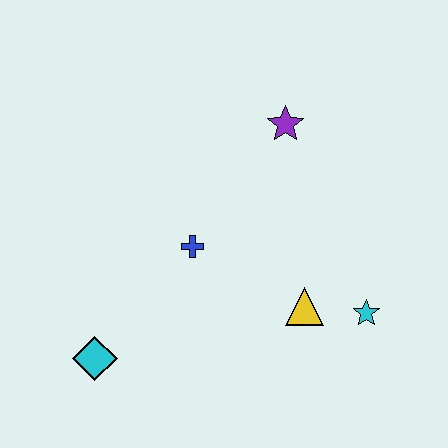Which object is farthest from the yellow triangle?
The cyan diamond is farthest from the yellow triangle.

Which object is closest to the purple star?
The blue cross is closest to the purple star.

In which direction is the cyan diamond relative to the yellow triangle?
The cyan diamond is to the left of the yellow triangle.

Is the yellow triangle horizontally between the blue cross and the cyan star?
Yes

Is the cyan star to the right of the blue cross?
Yes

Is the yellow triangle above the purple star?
No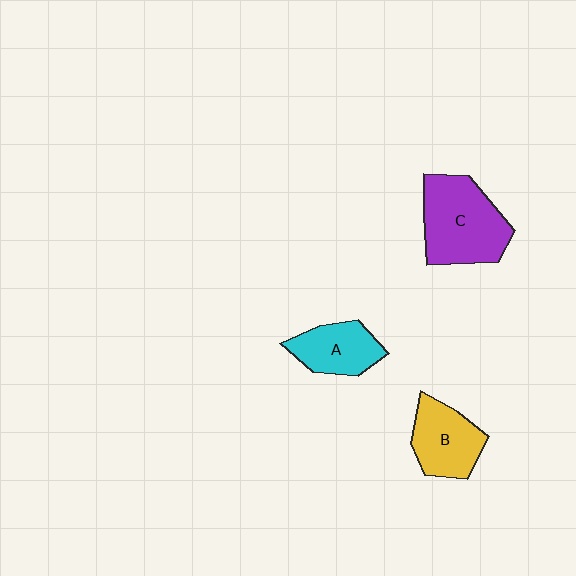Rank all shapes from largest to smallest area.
From largest to smallest: C (purple), B (yellow), A (cyan).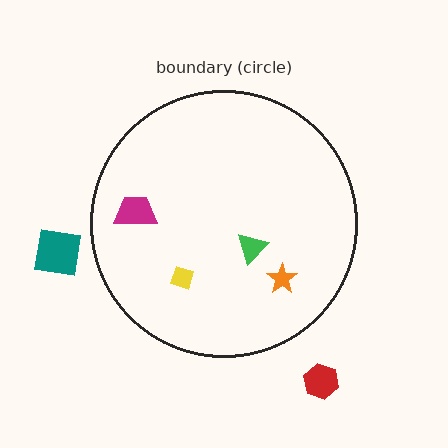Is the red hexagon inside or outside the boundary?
Outside.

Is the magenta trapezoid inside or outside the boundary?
Inside.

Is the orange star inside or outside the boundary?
Inside.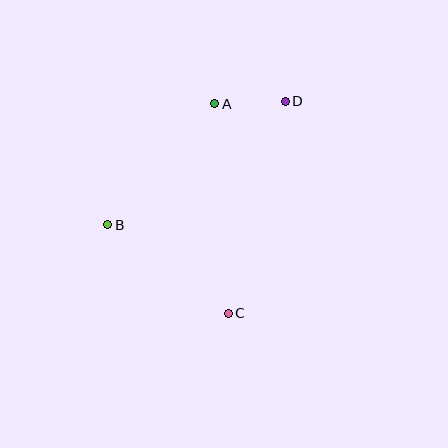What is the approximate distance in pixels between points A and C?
The distance between A and C is approximately 210 pixels.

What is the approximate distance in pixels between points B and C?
The distance between B and C is approximately 150 pixels.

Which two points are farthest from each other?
Points C and D are farthest from each other.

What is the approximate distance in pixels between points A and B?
The distance between A and B is approximately 162 pixels.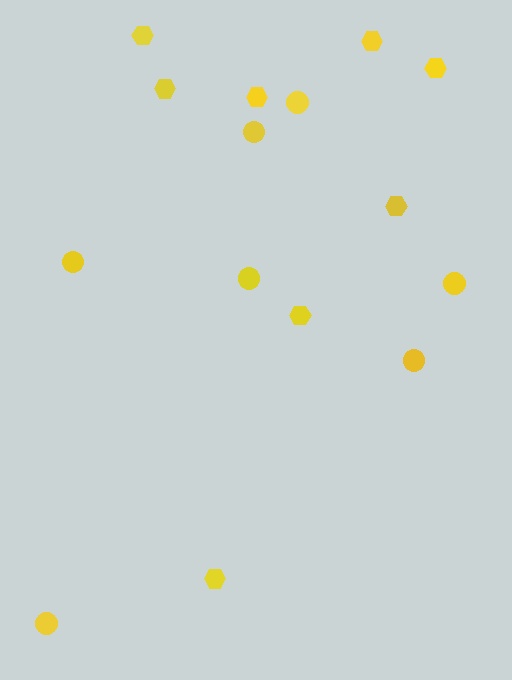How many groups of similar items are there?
There are 2 groups: one group of circles (7) and one group of hexagons (8).